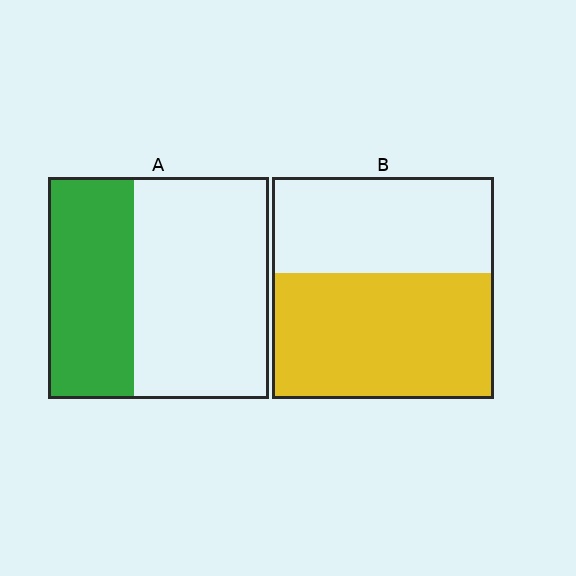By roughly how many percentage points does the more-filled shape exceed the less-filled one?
By roughly 20 percentage points (B over A).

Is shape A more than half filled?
No.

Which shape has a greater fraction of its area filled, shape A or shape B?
Shape B.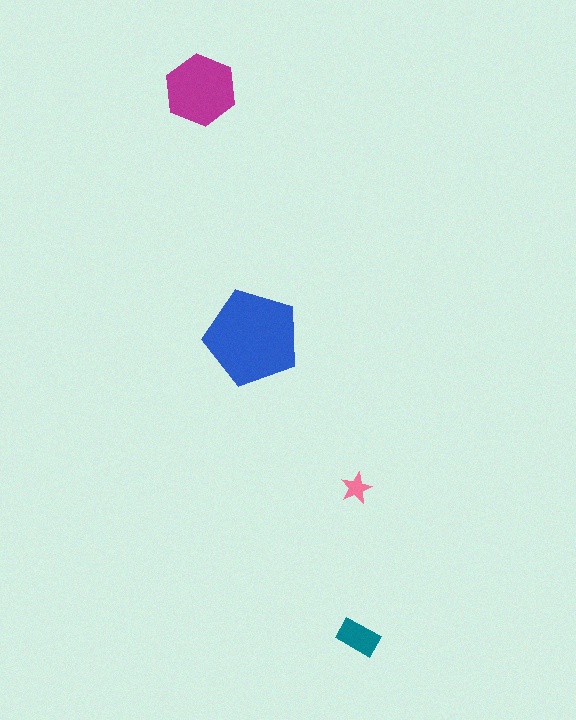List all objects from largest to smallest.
The blue pentagon, the magenta hexagon, the teal rectangle, the pink star.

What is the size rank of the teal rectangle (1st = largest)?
3rd.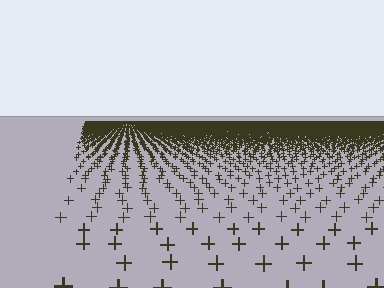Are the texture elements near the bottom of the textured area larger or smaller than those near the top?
Larger. Near the bottom, elements are closer to the viewer and appear at a bigger on-screen size.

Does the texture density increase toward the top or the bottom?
Density increases toward the top.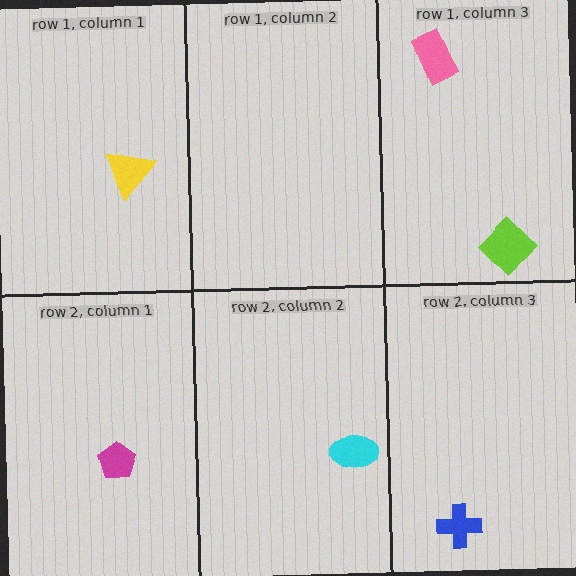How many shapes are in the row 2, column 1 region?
1.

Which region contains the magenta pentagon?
The row 2, column 1 region.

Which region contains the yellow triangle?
The row 1, column 1 region.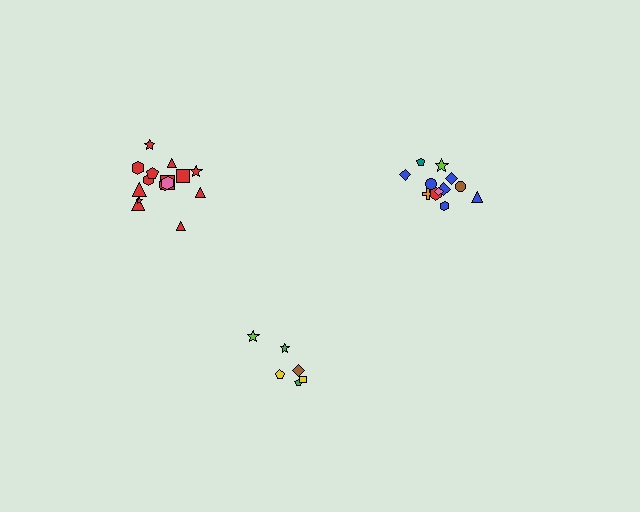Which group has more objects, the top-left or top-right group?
The top-left group.